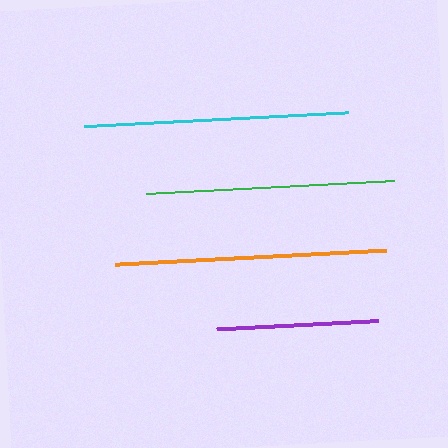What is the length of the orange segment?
The orange segment is approximately 271 pixels long.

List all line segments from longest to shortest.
From longest to shortest: orange, cyan, green, purple.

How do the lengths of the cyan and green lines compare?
The cyan and green lines are approximately the same length.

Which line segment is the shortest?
The purple line is the shortest at approximately 161 pixels.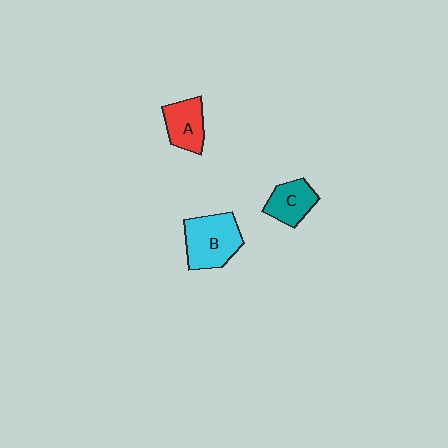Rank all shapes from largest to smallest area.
From largest to smallest: B (cyan), A (red), C (teal).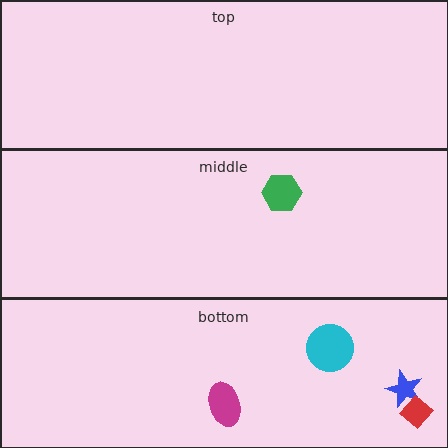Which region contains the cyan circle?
The bottom region.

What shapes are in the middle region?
The green hexagon.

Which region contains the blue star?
The bottom region.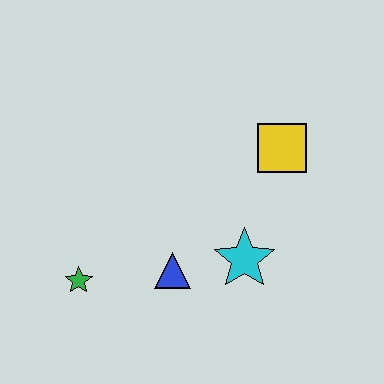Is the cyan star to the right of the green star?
Yes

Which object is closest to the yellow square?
The cyan star is closest to the yellow square.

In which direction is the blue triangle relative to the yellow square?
The blue triangle is below the yellow square.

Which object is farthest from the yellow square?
The green star is farthest from the yellow square.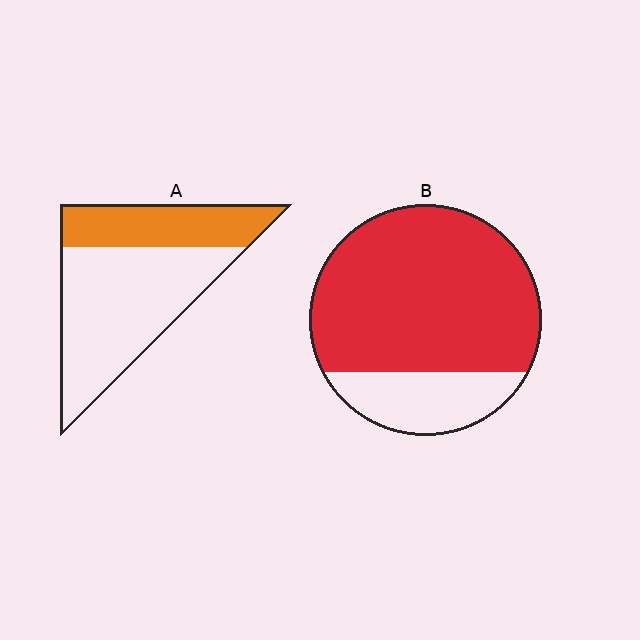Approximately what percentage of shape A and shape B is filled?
A is approximately 35% and B is approximately 80%.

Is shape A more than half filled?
No.